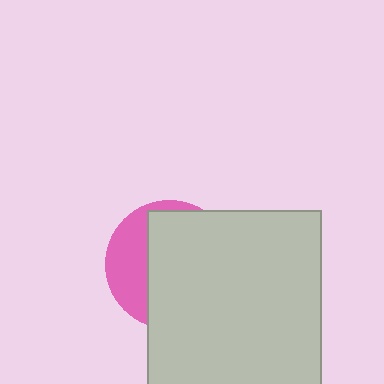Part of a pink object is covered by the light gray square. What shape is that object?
It is a circle.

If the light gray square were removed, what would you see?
You would see the complete pink circle.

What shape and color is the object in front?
The object in front is a light gray square.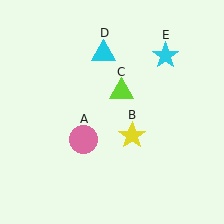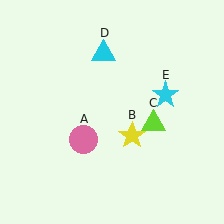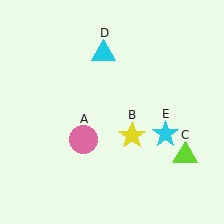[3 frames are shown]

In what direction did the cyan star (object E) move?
The cyan star (object E) moved down.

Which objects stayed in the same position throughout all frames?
Pink circle (object A) and yellow star (object B) and cyan triangle (object D) remained stationary.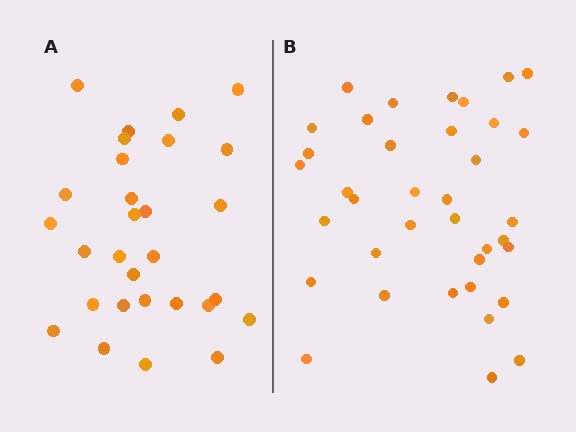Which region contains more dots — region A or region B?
Region B (the right region) has more dots.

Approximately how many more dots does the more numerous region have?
Region B has roughly 8 or so more dots than region A.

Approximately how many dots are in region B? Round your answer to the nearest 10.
About 40 dots. (The exact count is 37, which rounds to 40.)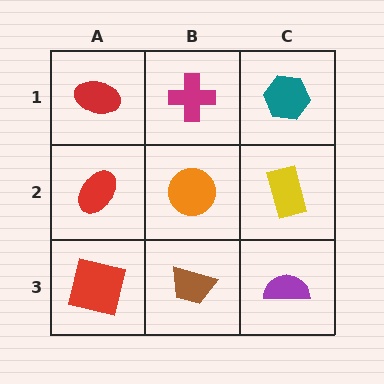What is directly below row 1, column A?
A red ellipse.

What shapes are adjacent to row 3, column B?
An orange circle (row 2, column B), a red square (row 3, column A), a purple semicircle (row 3, column C).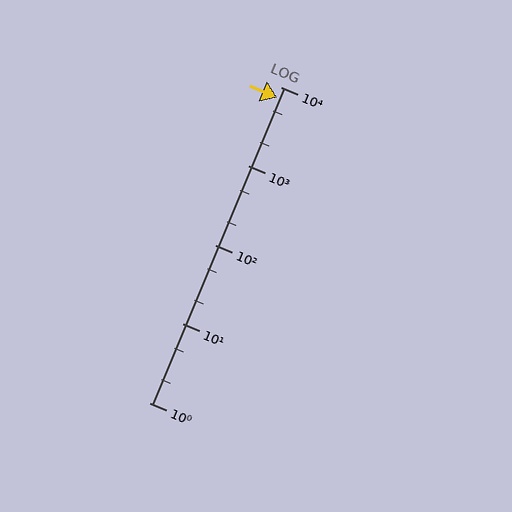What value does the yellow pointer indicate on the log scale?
The pointer indicates approximately 7400.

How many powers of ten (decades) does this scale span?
The scale spans 4 decades, from 1 to 10000.